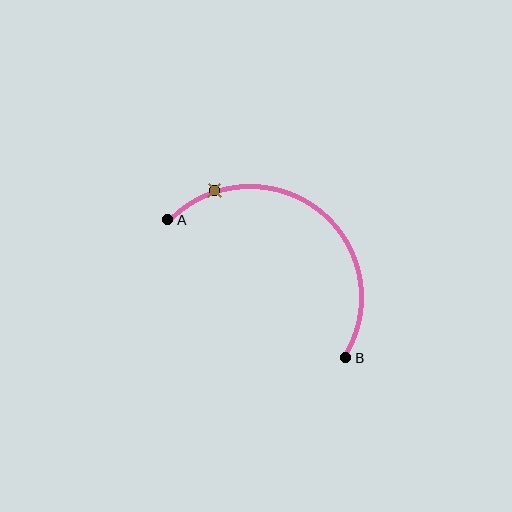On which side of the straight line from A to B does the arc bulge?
The arc bulges above and to the right of the straight line connecting A and B.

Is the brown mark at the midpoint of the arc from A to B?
No. The brown mark lies on the arc but is closer to endpoint A. The arc midpoint would be at the point on the curve equidistant along the arc from both A and B.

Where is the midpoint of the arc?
The arc midpoint is the point on the curve farthest from the straight line joining A and B. It sits above and to the right of that line.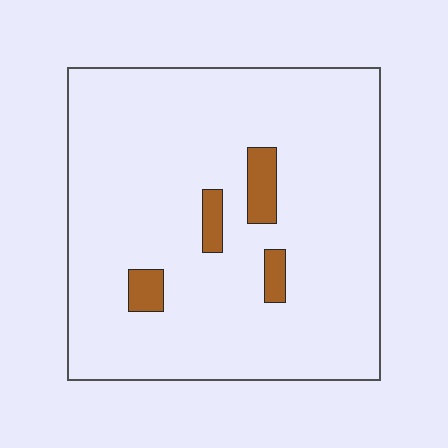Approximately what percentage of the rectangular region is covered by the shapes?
Approximately 5%.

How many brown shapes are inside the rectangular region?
4.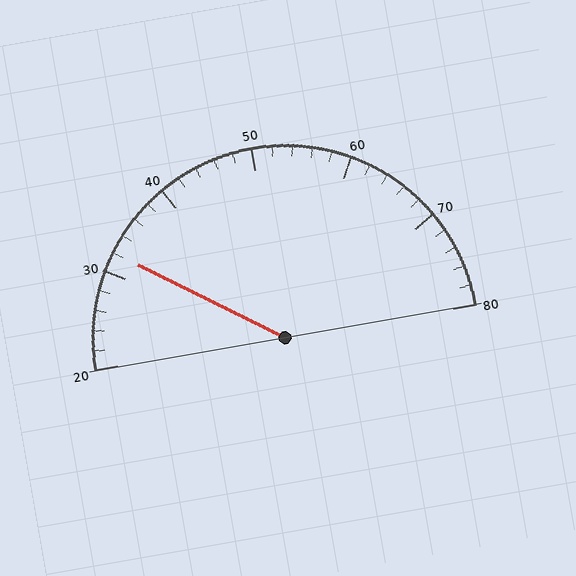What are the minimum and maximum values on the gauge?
The gauge ranges from 20 to 80.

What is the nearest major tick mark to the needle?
The nearest major tick mark is 30.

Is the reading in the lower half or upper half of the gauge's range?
The reading is in the lower half of the range (20 to 80).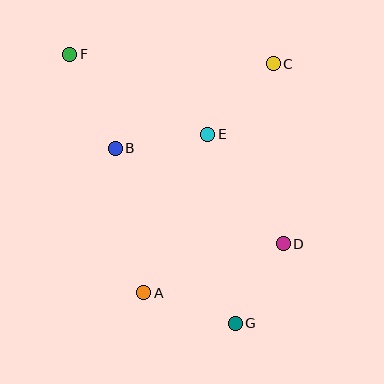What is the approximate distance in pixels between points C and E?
The distance between C and E is approximately 96 pixels.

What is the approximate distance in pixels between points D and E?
The distance between D and E is approximately 133 pixels.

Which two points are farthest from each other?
Points F and G are farthest from each other.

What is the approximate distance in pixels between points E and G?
The distance between E and G is approximately 191 pixels.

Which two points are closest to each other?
Points D and G are closest to each other.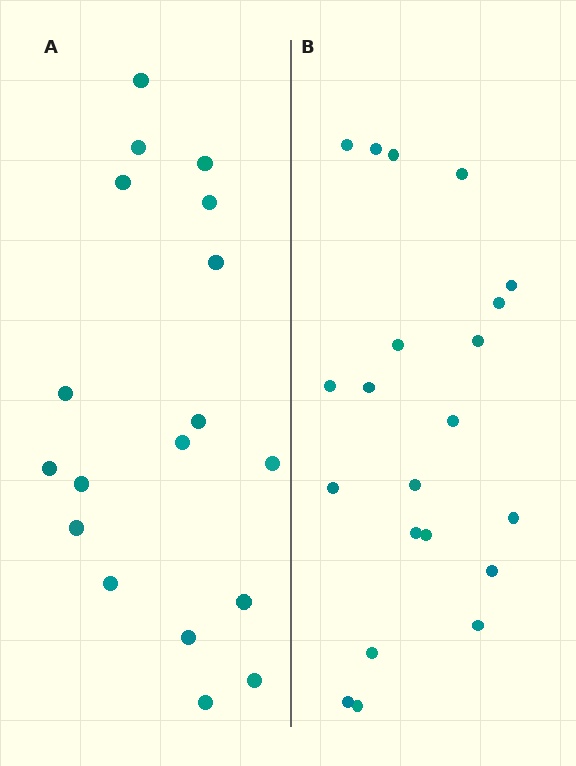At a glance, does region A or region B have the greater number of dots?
Region B (the right region) has more dots.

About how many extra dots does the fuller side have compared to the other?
Region B has just a few more — roughly 2 or 3 more dots than region A.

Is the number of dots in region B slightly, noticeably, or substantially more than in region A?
Region B has only slightly more — the two regions are fairly close. The ratio is roughly 1.2 to 1.